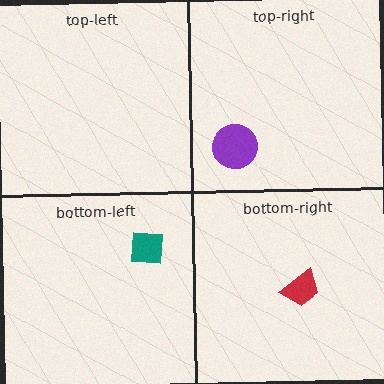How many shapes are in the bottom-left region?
1.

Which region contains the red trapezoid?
The bottom-right region.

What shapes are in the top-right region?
The purple circle.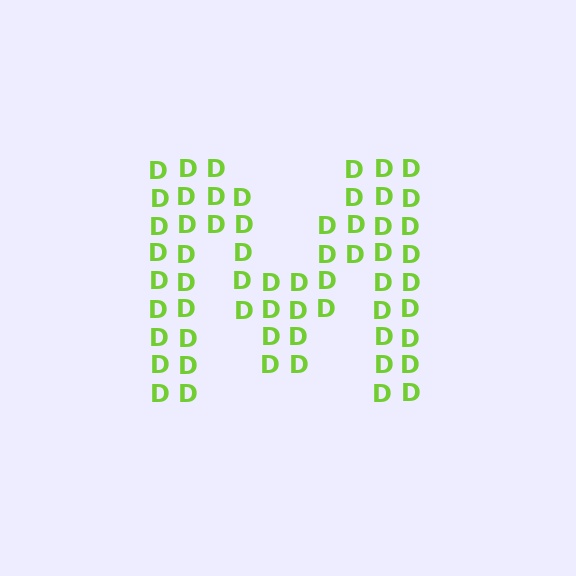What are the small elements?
The small elements are letter D's.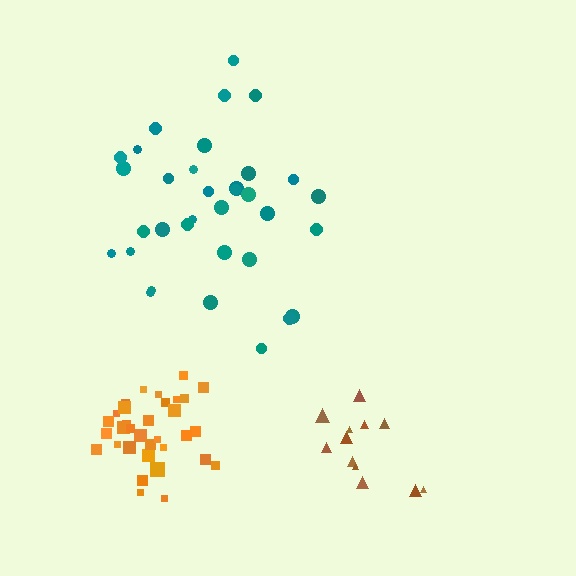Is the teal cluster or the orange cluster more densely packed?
Orange.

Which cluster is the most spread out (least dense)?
Teal.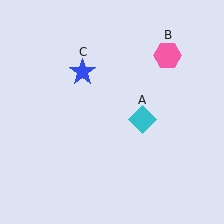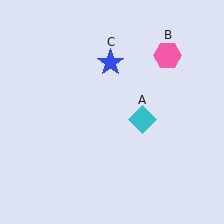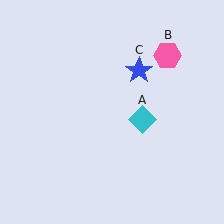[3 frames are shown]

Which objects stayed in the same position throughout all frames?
Cyan diamond (object A) and pink hexagon (object B) remained stationary.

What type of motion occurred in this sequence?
The blue star (object C) rotated clockwise around the center of the scene.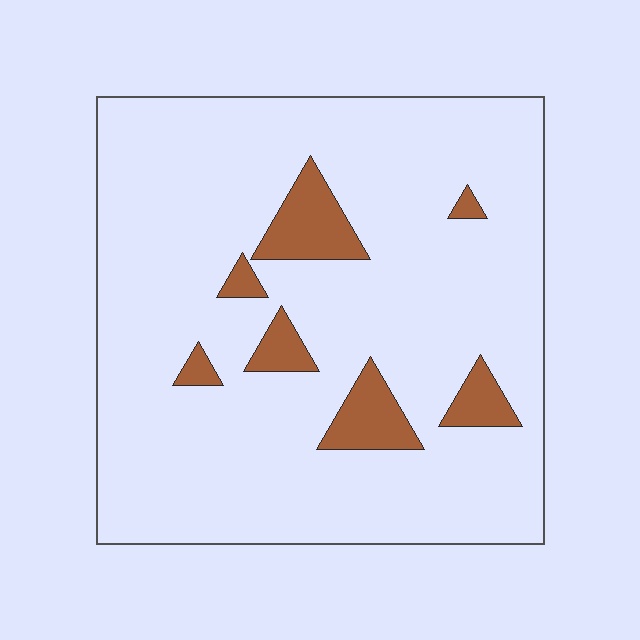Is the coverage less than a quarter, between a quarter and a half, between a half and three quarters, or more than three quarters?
Less than a quarter.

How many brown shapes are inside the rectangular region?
7.